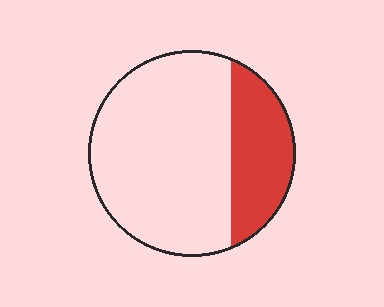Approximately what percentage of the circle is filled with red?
Approximately 25%.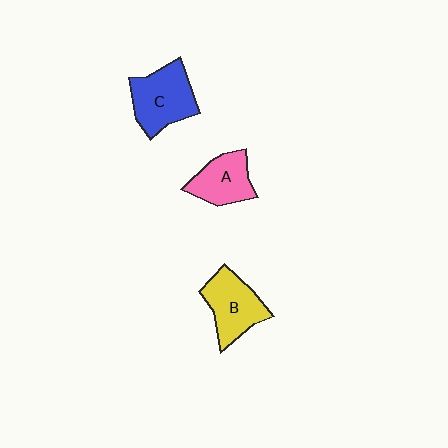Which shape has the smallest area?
Shape A (pink).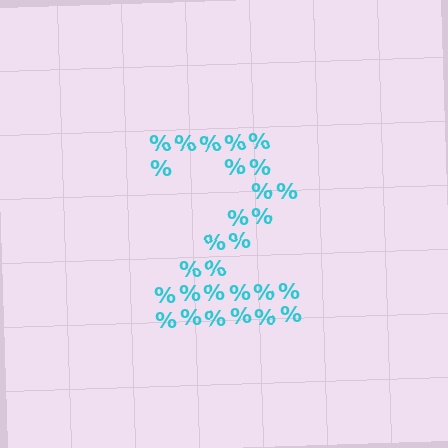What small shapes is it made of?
It is made of small percent signs.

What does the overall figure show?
The overall figure shows the digit 2.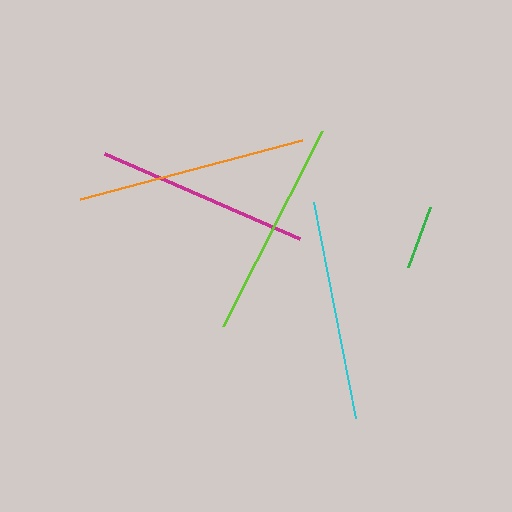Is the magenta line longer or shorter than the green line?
The magenta line is longer than the green line.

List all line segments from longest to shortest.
From longest to shortest: orange, cyan, lime, magenta, green.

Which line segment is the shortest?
The green line is the shortest at approximately 64 pixels.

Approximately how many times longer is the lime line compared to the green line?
The lime line is approximately 3.4 times the length of the green line.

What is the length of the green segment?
The green segment is approximately 64 pixels long.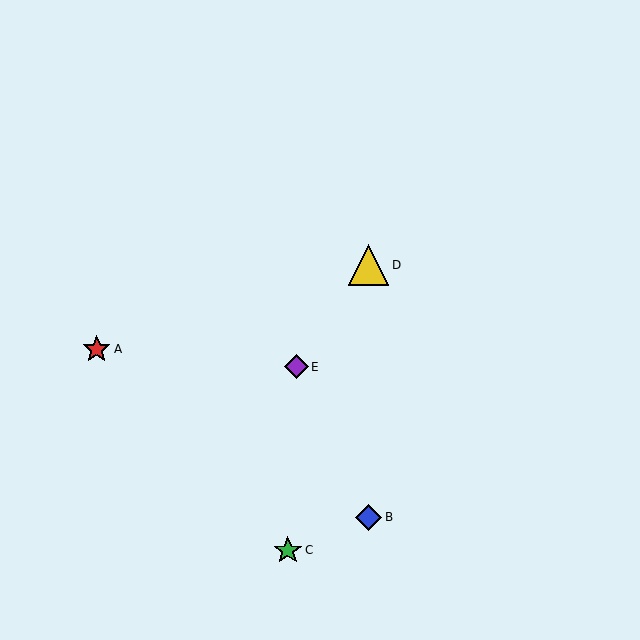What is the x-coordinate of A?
Object A is at x≈97.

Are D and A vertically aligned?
No, D is at x≈368 and A is at x≈97.